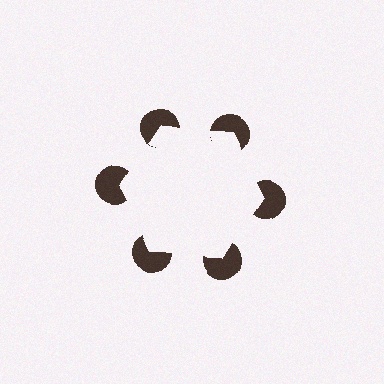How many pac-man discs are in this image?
There are 6 — one at each vertex of the illusory hexagon.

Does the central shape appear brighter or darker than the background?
It typically appears slightly brighter than the background, even though no actual brightness change is drawn.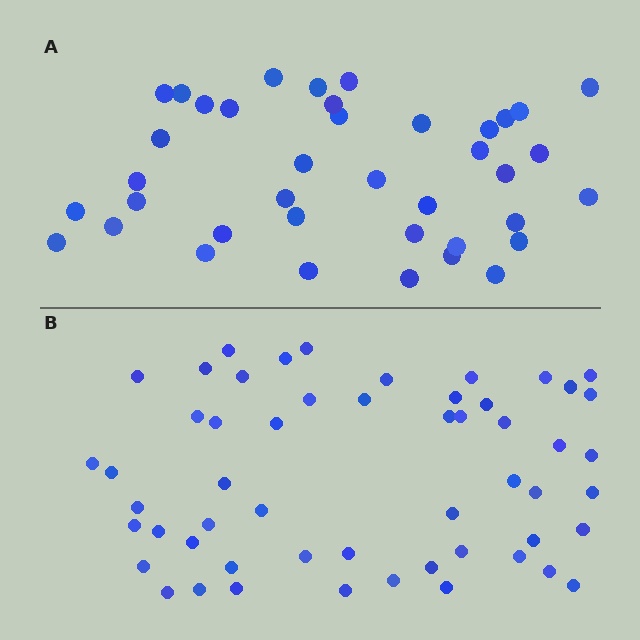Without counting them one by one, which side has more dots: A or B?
Region B (the bottom region) has more dots.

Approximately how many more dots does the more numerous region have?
Region B has approximately 15 more dots than region A.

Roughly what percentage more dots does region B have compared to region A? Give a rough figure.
About 40% more.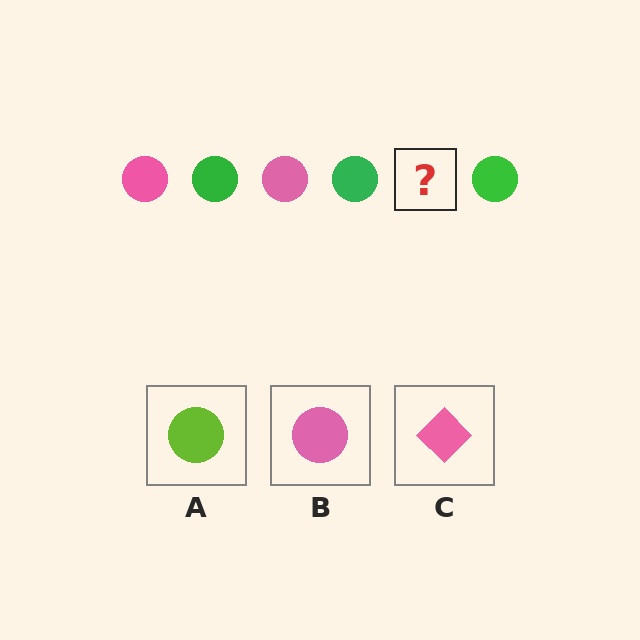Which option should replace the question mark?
Option B.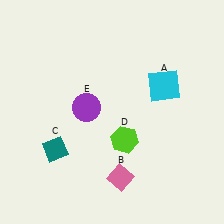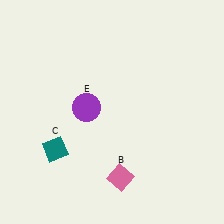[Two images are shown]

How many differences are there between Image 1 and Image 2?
There are 2 differences between the two images.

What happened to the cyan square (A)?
The cyan square (A) was removed in Image 2. It was in the top-right area of Image 1.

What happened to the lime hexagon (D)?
The lime hexagon (D) was removed in Image 2. It was in the bottom-right area of Image 1.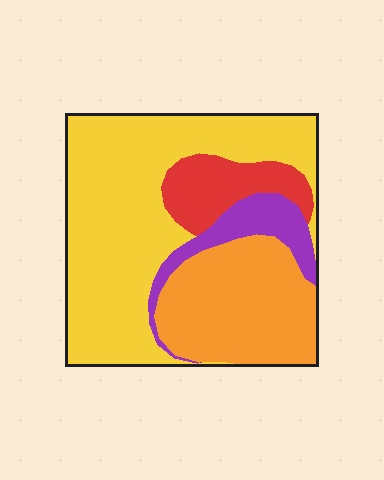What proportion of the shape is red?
Red takes up about one tenth (1/10) of the shape.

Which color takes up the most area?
Yellow, at roughly 50%.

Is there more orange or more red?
Orange.